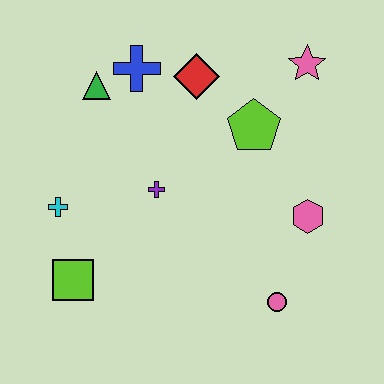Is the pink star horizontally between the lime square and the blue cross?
No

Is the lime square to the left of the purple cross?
Yes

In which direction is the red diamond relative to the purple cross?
The red diamond is above the purple cross.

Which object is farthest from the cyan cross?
The pink star is farthest from the cyan cross.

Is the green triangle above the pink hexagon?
Yes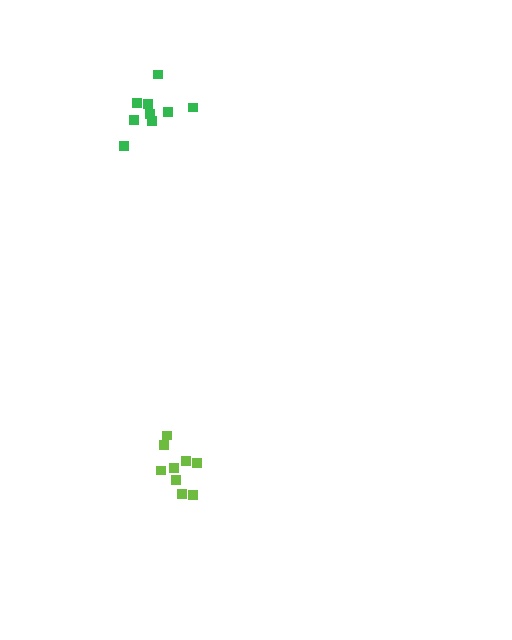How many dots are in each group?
Group 1: 9 dots, Group 2: 9 dots (18 total).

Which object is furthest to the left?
The green cluster is leftmost.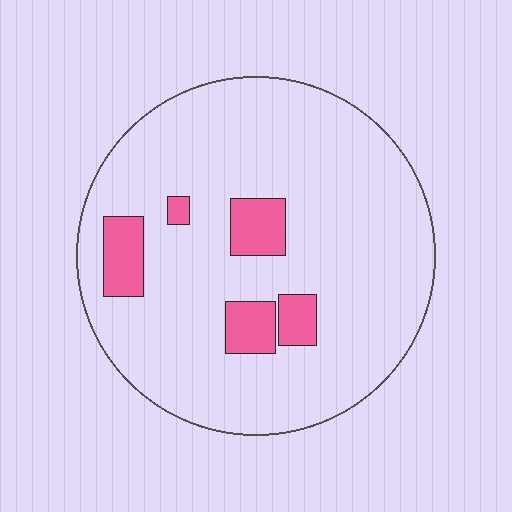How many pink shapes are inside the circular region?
5.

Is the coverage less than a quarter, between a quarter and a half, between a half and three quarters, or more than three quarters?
Less than a quarter.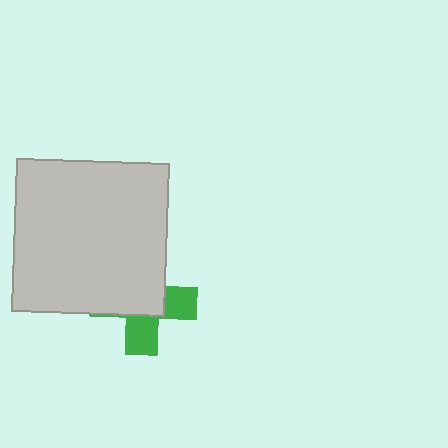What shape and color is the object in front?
The object in front is a light gray square.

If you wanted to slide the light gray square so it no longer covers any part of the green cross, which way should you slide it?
Slide it toward the upper-left — that is the most direct way to separate the two shapes.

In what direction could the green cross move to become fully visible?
The green cross could move toward the lower-right. That would shift it out from behind the light gray square entirely.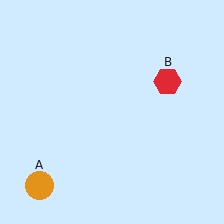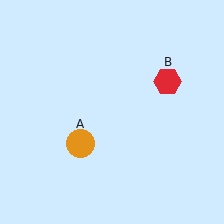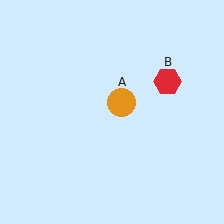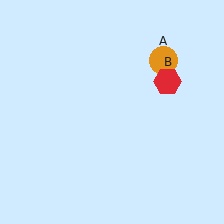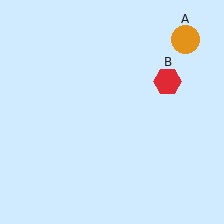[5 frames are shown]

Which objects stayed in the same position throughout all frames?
Red hexagon (object B) remained stationary.